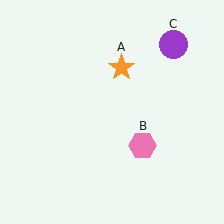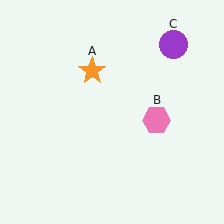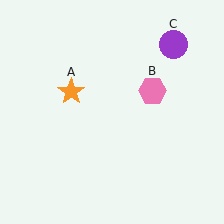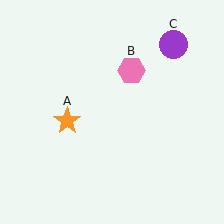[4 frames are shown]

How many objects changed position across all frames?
2 objects changed position: orange star (object A), pink hexagon (object B).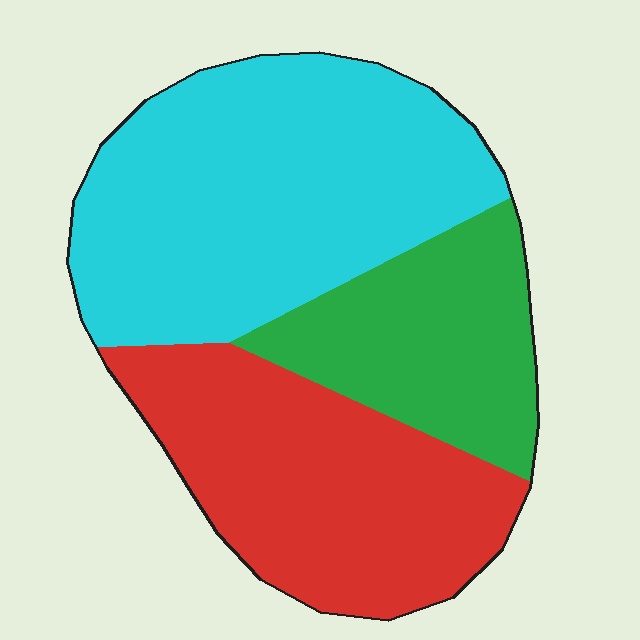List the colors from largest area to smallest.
From largest to smallest: cyan, red, green.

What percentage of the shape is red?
Red covers 33% of the shape.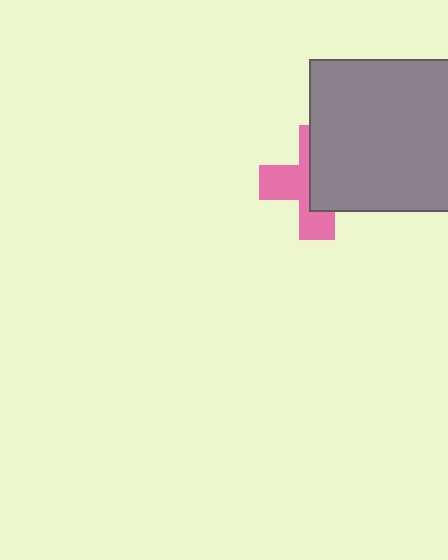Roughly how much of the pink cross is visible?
About half of it is visible (roughly 47%).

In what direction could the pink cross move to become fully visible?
The pink cross could move left. That would shift it out from behind the gray square entirely.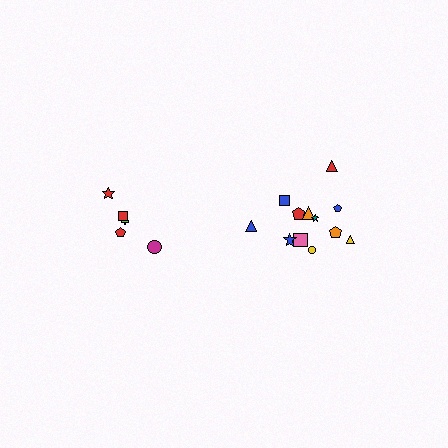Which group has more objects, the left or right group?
The right group.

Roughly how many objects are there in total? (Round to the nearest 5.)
Roughly 15 objects in total.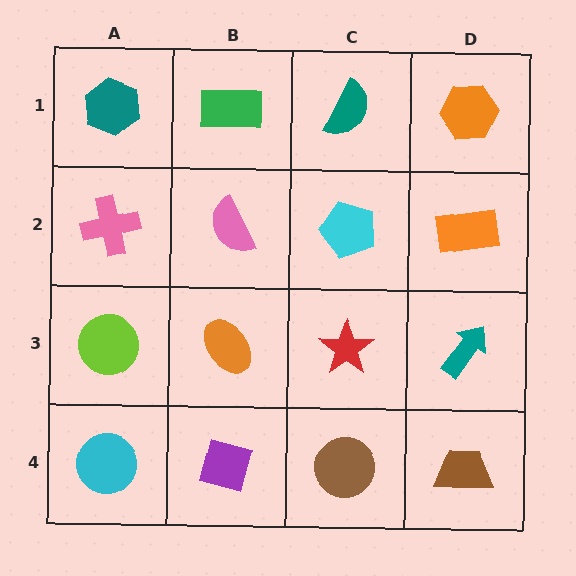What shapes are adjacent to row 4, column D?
A teal arrow (row 3, column D), a brown circle (row 4, column C).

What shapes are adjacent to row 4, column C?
A red star (row 3, column C), a purple diamond (row 4, column B), a brown trapezoid (row 4, column D).